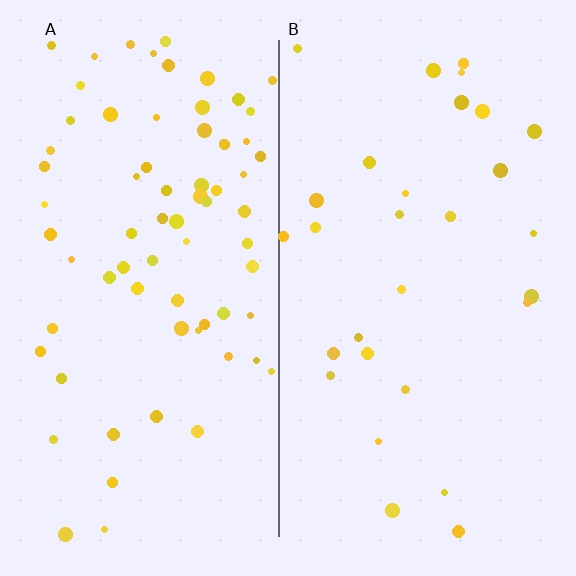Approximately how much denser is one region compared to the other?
Approximately 2.4× — region A over region B.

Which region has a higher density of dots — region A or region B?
A (the left).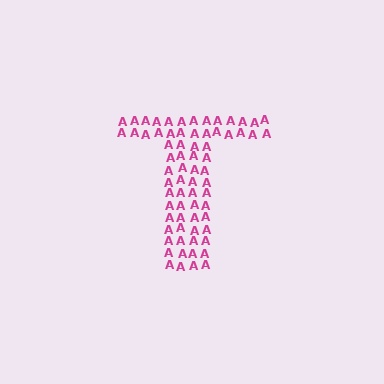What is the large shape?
The large shape is the letter T.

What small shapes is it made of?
It is made of small letter A's.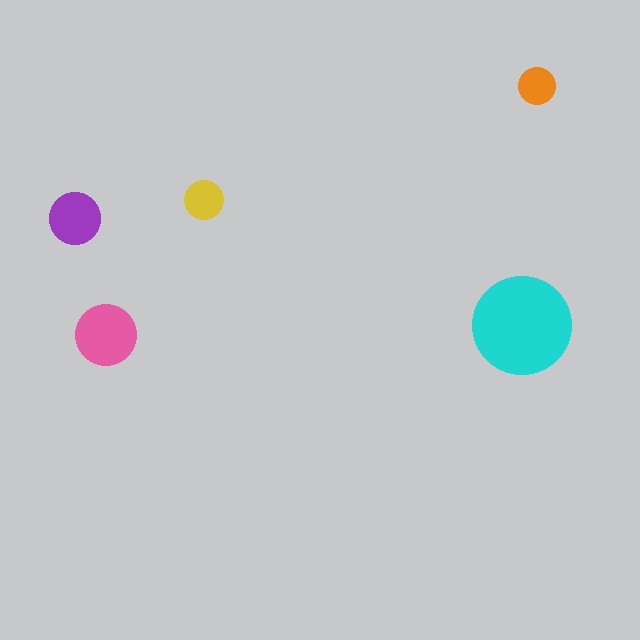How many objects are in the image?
There are 5 objects in the image.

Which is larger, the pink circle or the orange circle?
The pink one.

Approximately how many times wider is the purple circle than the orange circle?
About 1.5 times wider.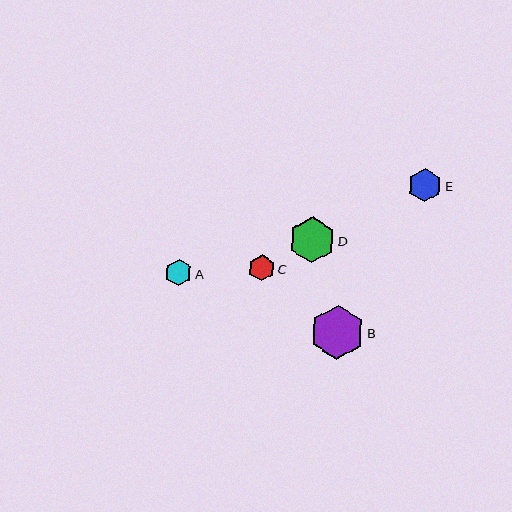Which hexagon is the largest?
Hexagon B is the largest with a size of approximately 54 pixels.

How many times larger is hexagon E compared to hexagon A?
Hexagon E is approximately 1.3 times the size of hexagon A.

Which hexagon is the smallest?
Hexagon C is the smallest with a size of approximately 26 pixels.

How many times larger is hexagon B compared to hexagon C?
Hexagon B is approximately 2.1 times the size of hexagon C.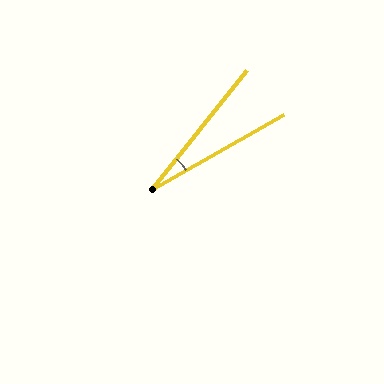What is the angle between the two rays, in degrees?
Approximately 22 degrees.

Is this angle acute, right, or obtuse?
It is acute.